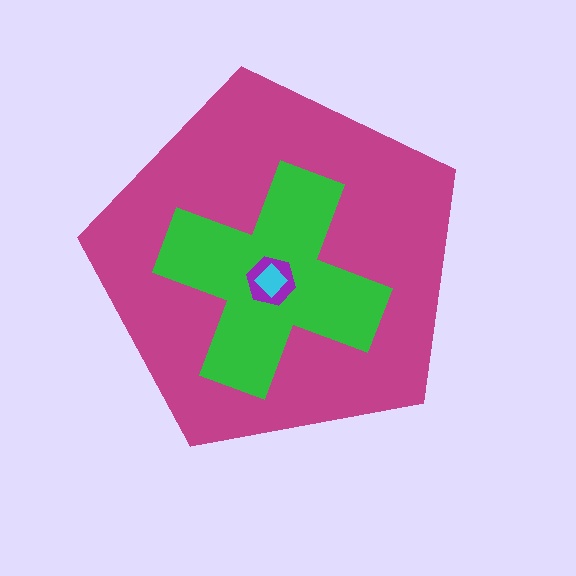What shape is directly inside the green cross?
The purple hexagon.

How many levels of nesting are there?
4.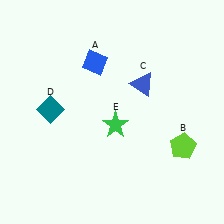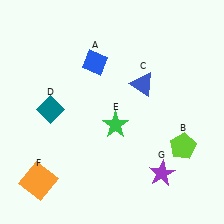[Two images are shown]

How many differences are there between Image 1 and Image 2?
There are 2 differences between the two images.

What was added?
An orange square (F), a purple star (G) were added in Image 2.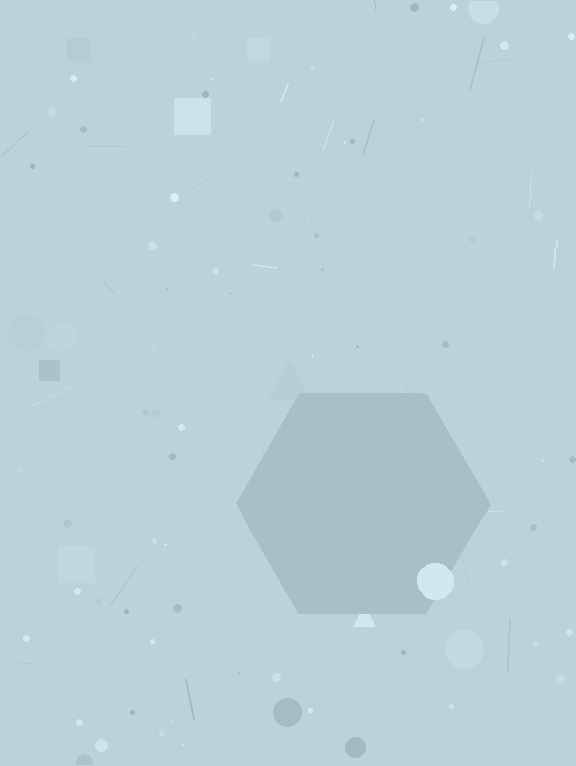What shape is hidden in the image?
A hexagon is hidden in the image.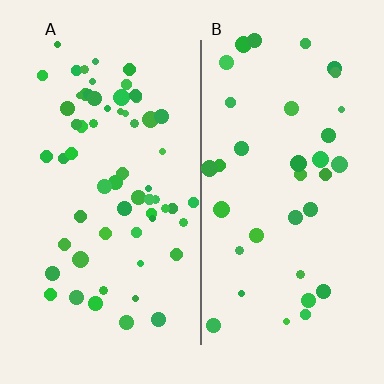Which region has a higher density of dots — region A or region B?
A (the left).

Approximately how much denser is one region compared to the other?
Approximately 1.7× — region A over region B.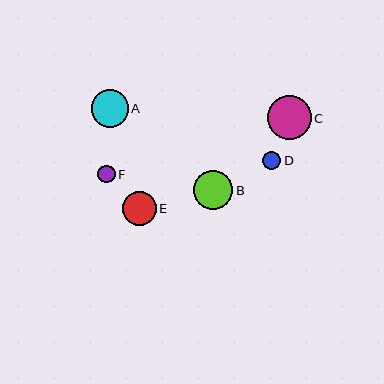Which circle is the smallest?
Circle F is the smallest with a size of approximately 17 pixels.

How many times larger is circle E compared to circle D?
Circle E is approximately 1.9 times the size of circle D.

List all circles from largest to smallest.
From largest to smallest: C, B, A, E, D, F.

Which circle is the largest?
Circle C is the largest with a size of approximately 44 pixels.